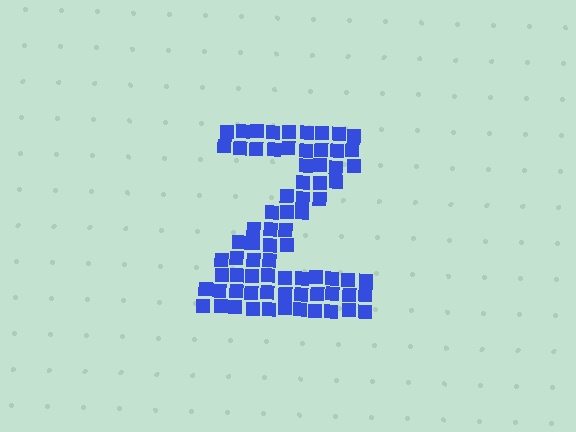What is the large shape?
The large shape is the letter Z.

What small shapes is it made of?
It is made of small squares.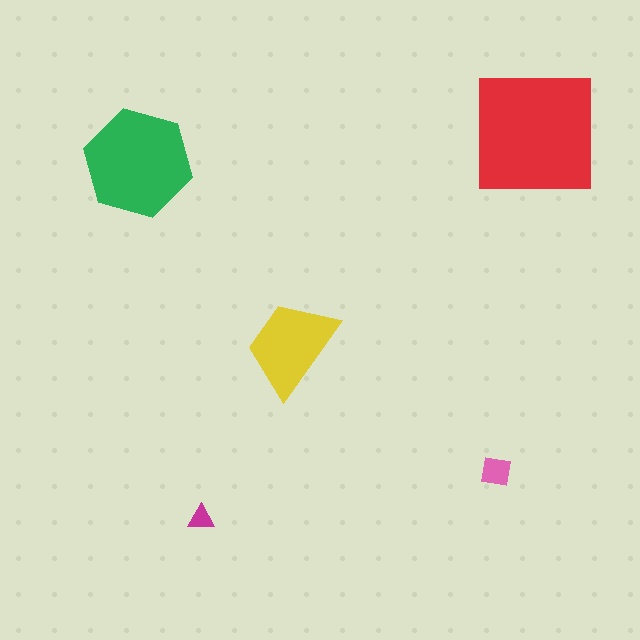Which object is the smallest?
The magenta triangle.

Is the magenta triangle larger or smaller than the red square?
Smaller.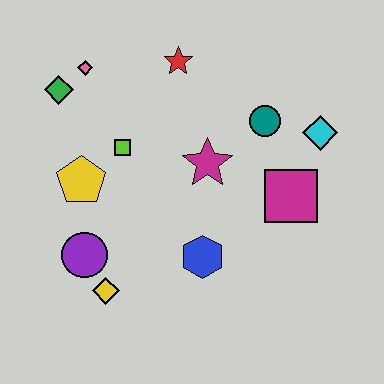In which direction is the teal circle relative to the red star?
The teal circle is to the right of the red star.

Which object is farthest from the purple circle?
The cyan diamond is farthest from the purple circle.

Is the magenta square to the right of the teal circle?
Yes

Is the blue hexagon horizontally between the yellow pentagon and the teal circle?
Yes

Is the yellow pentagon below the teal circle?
Yes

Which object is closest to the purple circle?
The yellow diamond is closest to the purple circle.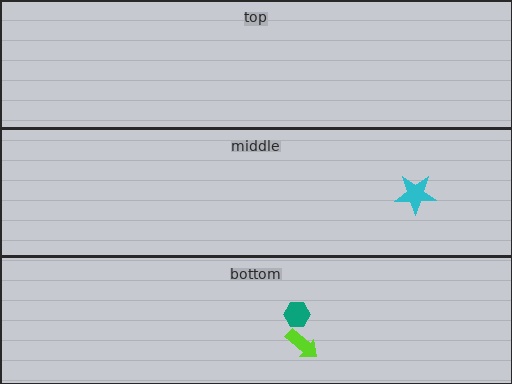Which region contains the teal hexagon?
The bottom region.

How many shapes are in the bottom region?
2.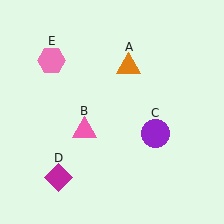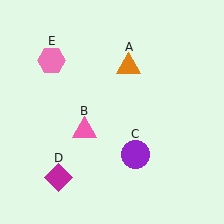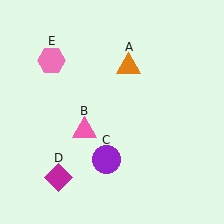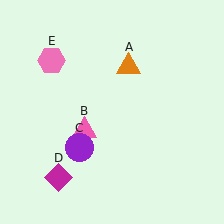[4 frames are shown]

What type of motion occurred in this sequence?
The purple circle (object C) rotated clockwise around the center of the scene.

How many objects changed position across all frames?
1 object changed position: purple circle (object C).